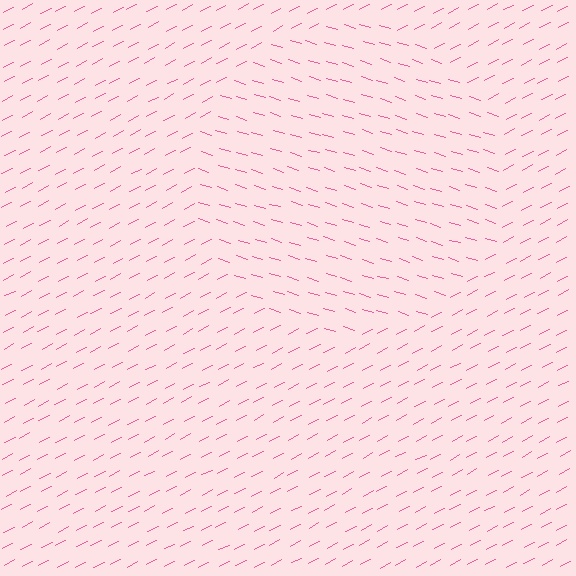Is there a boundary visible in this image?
Yes, there is a texture boundary formed by a change in line orientation.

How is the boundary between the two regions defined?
The boundary is defined purely by a change in line orientation (approximately 45 degrees difference). All lines are the same color and thickness.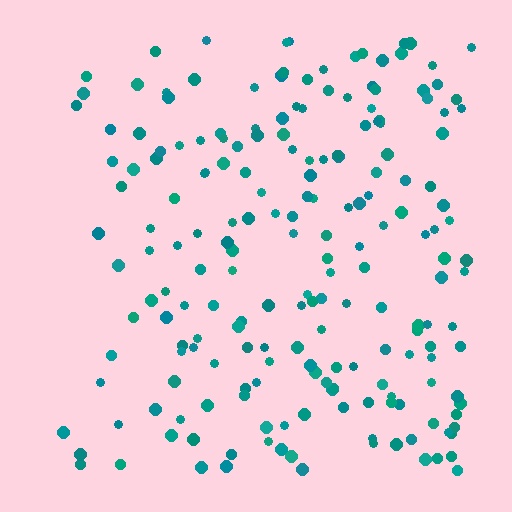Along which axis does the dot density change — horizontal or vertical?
Horizontal.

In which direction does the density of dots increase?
From left to right, with the right side densest.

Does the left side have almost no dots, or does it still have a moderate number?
Still a moderate number, just noticeably fewer than the right.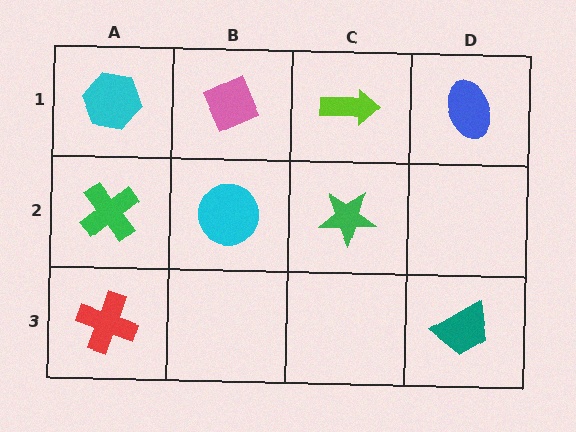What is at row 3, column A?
A red cross.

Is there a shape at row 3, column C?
No, that cell is empty.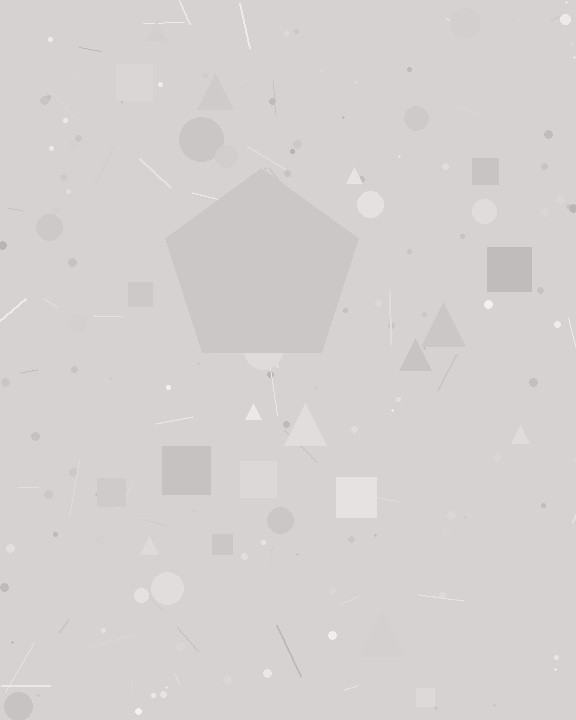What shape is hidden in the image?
A pentagon is hidden in the image.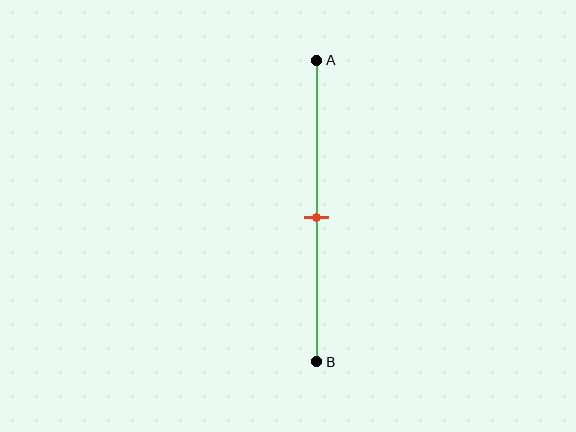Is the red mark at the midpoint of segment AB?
Yes, the mark is approximately at the midpoint.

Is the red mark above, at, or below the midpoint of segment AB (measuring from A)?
The red mark is approximately at the midpoint of segment AB.